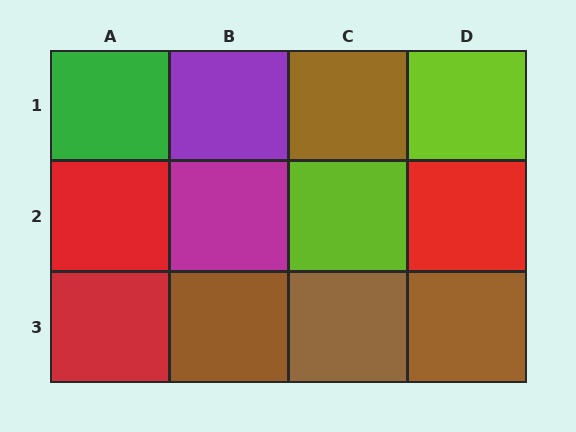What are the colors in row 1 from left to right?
Green, purple, brown, lime.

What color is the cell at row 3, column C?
Brown.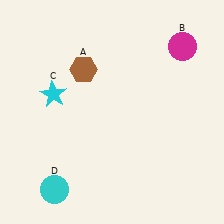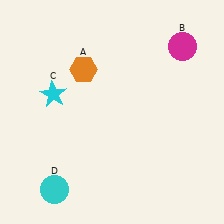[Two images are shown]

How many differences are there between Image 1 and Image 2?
There is 1 difference between the two images.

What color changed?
The hexagon (A) changed from brown in Image 1 to orange in Image 2.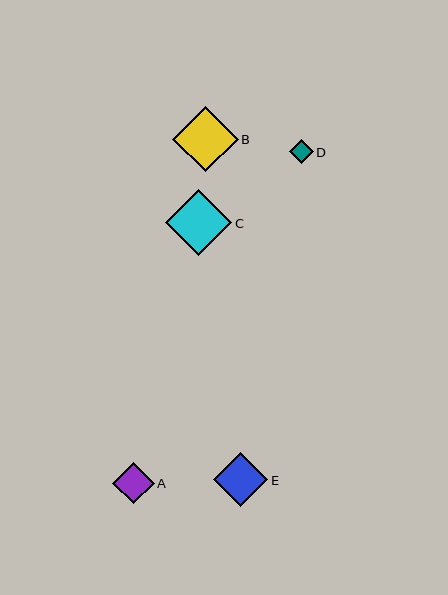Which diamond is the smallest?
Diamond D is the smallest with a size of approximately 24 pixels.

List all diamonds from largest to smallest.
From largest to smallest: C, B, E, A, D.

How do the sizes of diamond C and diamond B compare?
Diamond C and diamond B are approximately the same size.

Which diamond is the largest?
Diamond C is the largest with a size of approximately 66 pixels.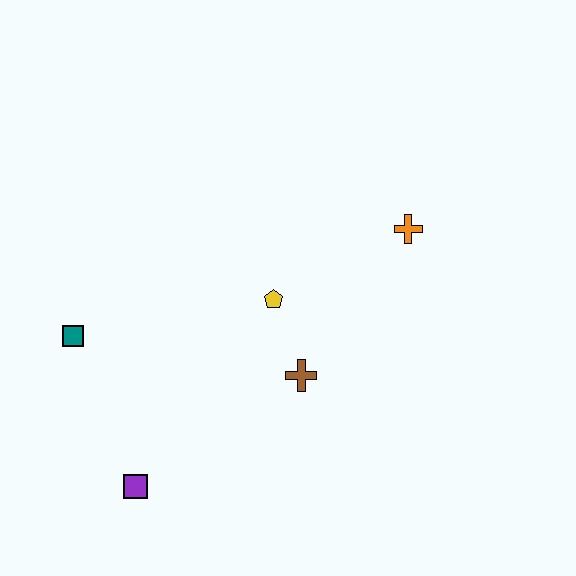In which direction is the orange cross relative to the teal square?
The orange cross is to the right of the teal square.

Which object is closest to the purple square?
The teal square is closest to the purple square.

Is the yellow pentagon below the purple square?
No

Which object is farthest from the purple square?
The orange cross is farthest from the purple square.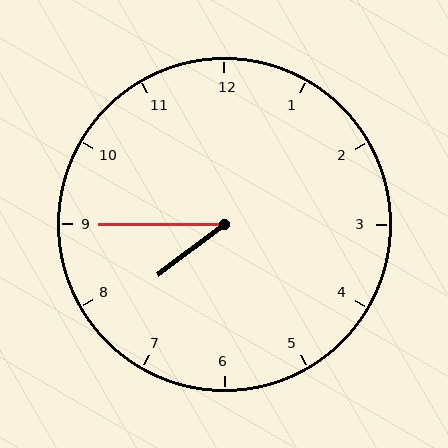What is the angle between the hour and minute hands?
Approximately 38 degrees.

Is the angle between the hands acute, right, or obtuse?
It is acute.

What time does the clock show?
7:45.